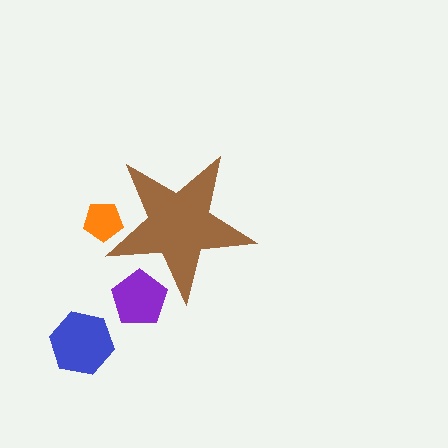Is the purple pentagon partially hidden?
Yes, the purple pentagon is partially hidden behind the brown star.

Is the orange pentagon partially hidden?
Yes, the orange pentagon is partially hidden behind the brown star.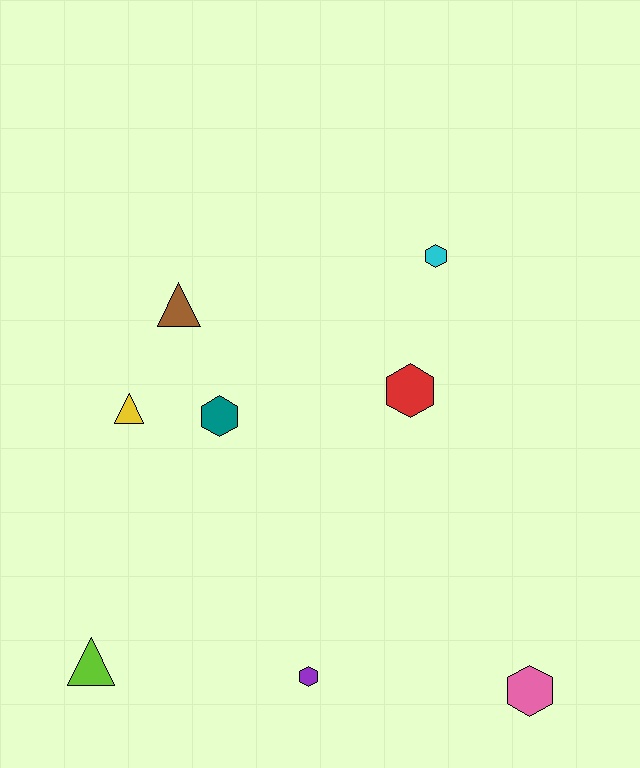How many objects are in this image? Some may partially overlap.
There are 8 objects.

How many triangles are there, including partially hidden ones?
There are 3 triangles.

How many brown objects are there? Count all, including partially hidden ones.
There is 1 brown object.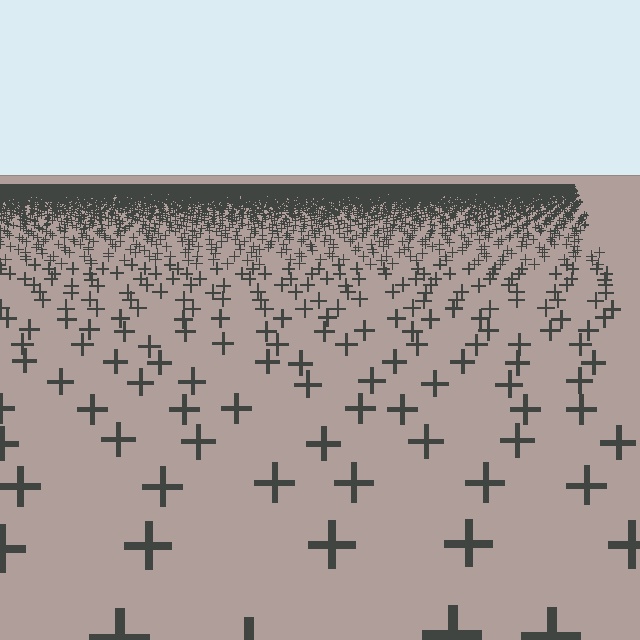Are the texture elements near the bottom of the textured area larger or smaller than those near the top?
Larger. Near the bottom, elements are closer to the viewer and appear at a bigger on-screen size.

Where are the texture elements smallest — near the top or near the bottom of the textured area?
Near the top.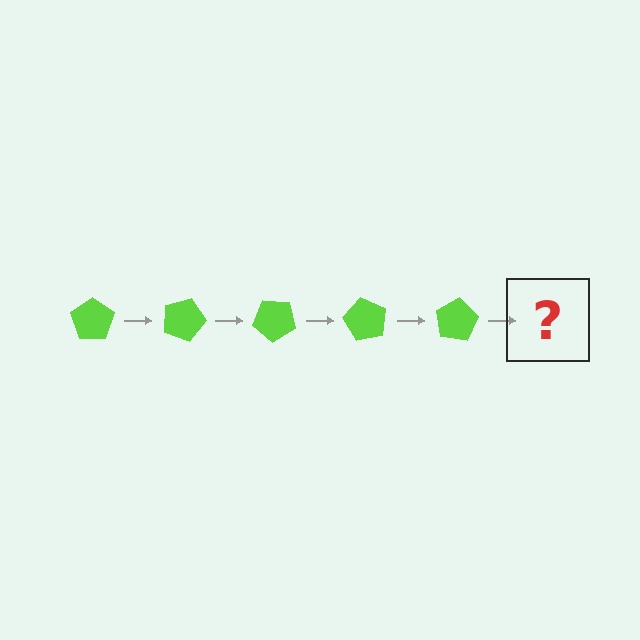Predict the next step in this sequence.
The next step is a lime pentagon rotated 100 degrees.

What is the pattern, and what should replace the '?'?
The pattern is that the pentagon rotates 20 degrees each step. The '?' should be a lime pentagon rotated 100 degrees.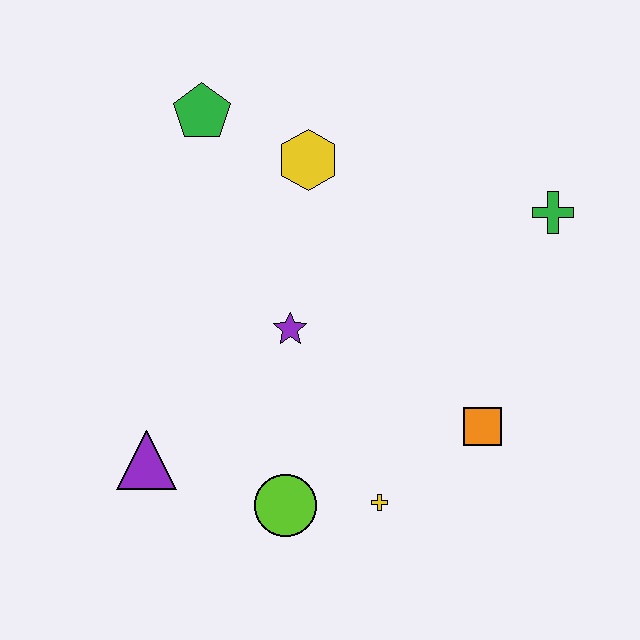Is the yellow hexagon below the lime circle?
No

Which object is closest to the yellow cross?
The lime circle is closest to the yellow cross.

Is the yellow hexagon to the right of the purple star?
Yes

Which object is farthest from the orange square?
The green pentagon is farthest from the orange square.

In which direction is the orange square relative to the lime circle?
The orange square is to the right of the lime circle.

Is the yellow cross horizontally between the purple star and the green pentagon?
No